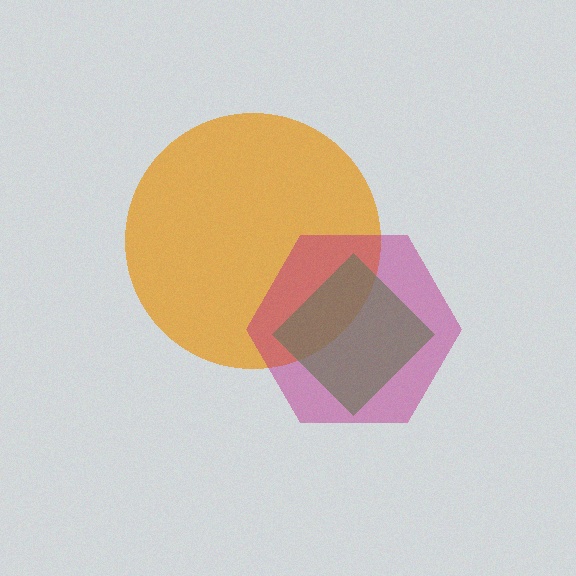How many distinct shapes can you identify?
There are 3 distinct shapes: an orange circle, a green diamond, a magenta hexagon.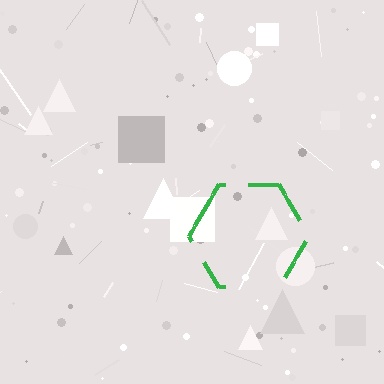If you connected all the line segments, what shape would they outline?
They would outline a hexagon.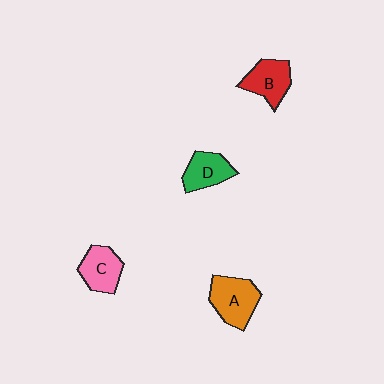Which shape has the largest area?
Shape A (orange).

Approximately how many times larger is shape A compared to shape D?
Approximately 1.3 times.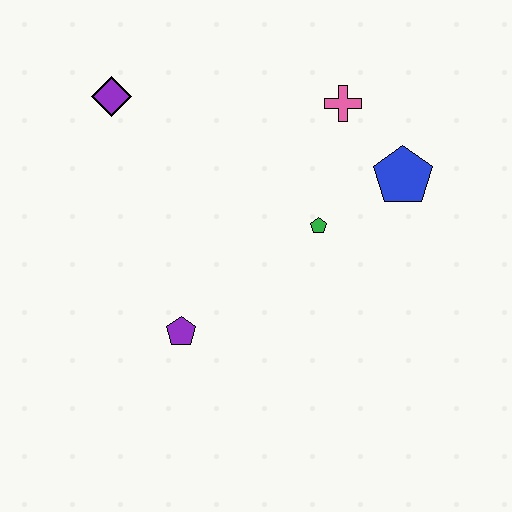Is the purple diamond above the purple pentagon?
Yes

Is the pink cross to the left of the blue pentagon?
Yes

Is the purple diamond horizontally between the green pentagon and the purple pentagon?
No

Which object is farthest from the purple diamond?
The blue pentagon is farthest from the purple diamond.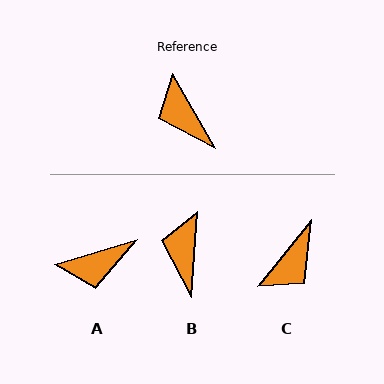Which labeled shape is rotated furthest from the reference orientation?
C, about 111 degrees away.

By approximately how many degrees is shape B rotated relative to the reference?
Approximately 34 degrees clockwise.